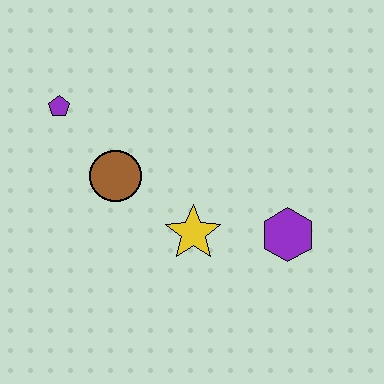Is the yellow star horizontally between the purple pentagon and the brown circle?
No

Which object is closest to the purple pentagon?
The brown circle is closest to the purple pentagon.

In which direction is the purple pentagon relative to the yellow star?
The purple pentagon is to the left of the yellow star.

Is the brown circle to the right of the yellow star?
No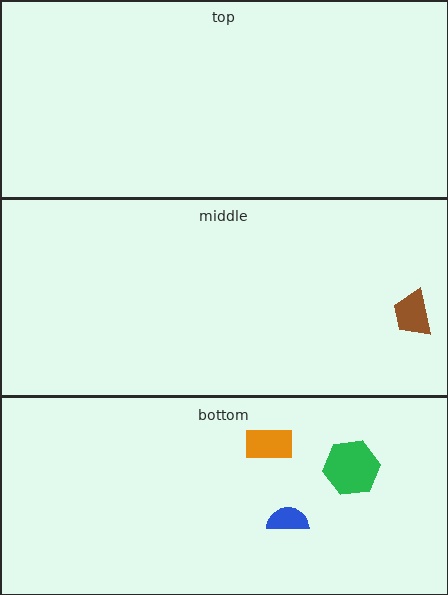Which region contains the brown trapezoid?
The middle region.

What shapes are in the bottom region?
The green hexagon, the orange rectangle, the blue semicircle.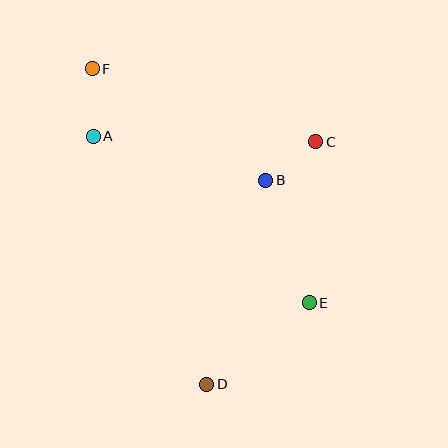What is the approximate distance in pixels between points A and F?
The distance between A and F is approximately 68 pixels.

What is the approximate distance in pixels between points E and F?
The distance between E and F is approximately 319 pixels.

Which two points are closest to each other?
Points B and C are closest to each other.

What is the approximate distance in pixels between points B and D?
The distance between B and D is approximately 213 pixels.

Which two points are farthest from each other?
Points D and F are farthest from each other.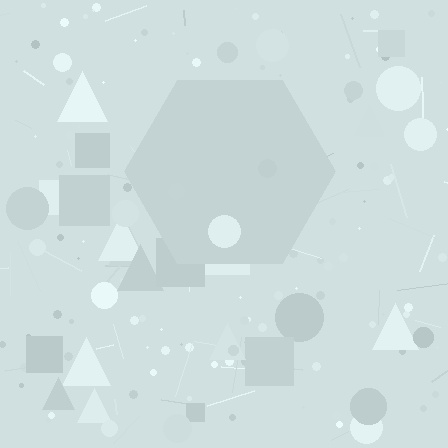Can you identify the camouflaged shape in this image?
The camouflaged shape is a hexagon.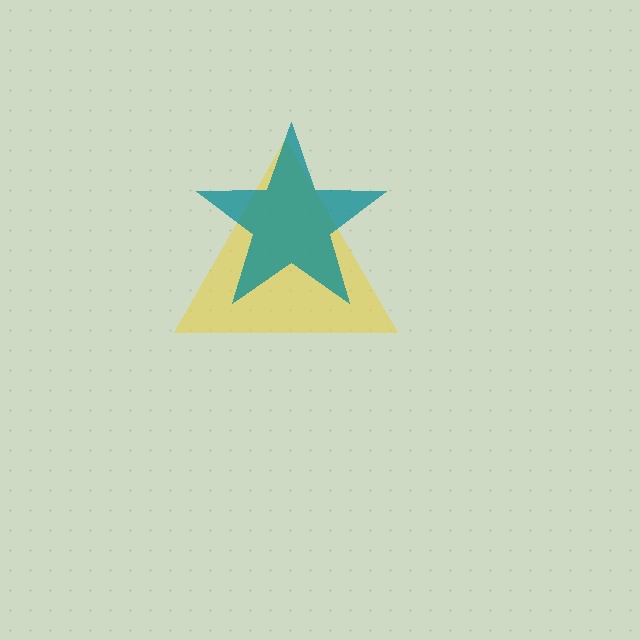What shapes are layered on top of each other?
The layered shapes are: a yellow triangle, a teal star.